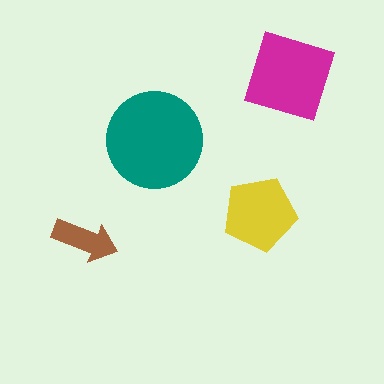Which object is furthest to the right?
The magenta diamond is rightmost.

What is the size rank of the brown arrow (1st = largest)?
4th.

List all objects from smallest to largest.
The brown arrow, the yellow pentagon, the magenta diamond, the teal circle.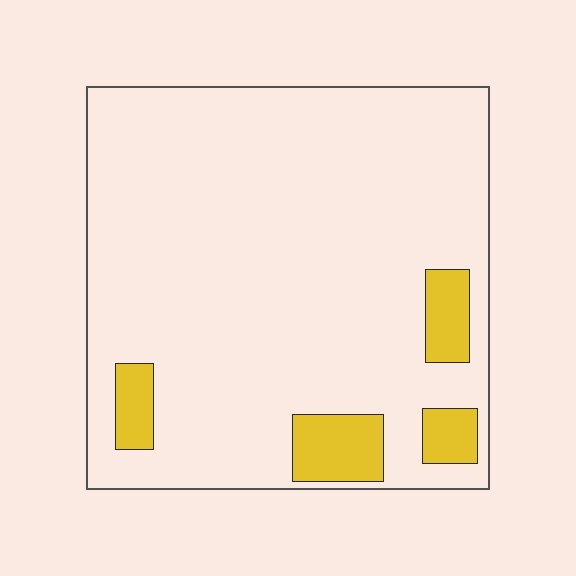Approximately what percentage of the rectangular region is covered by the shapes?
Approximately 10%.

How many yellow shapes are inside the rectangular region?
4.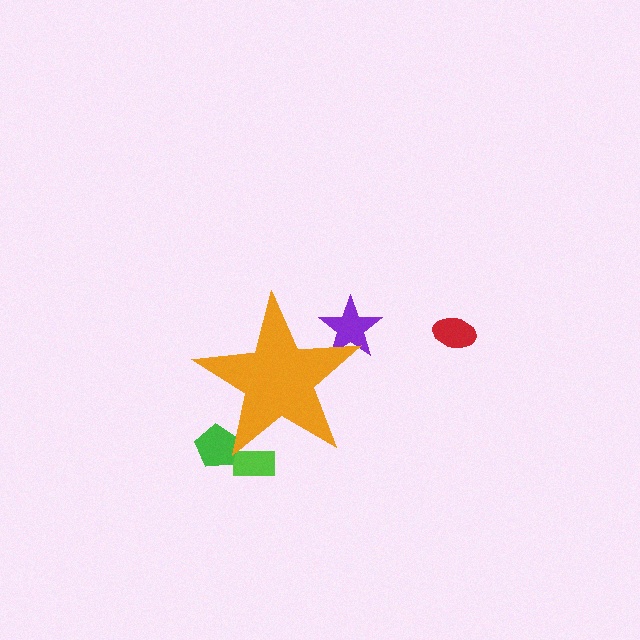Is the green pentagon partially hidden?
Yes, the green pentagon is partially hidden behind the orange star.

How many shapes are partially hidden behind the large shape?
3 shapes are partially hidden.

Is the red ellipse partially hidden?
No, the red ellipse is fully visible.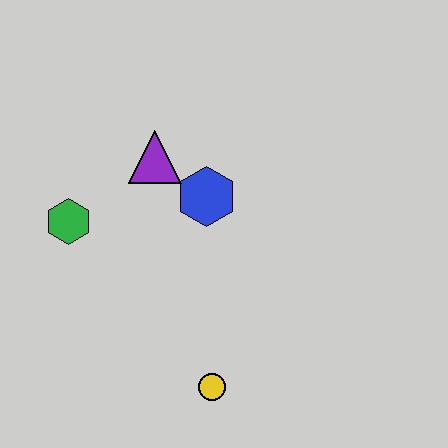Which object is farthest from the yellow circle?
The purple triangle is farthest from the yellow circle.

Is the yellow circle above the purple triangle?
No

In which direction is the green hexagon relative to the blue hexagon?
The green hexagon is to the left of the blue hexagon.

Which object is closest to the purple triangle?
The blue hexagon is closest to the purple triangle.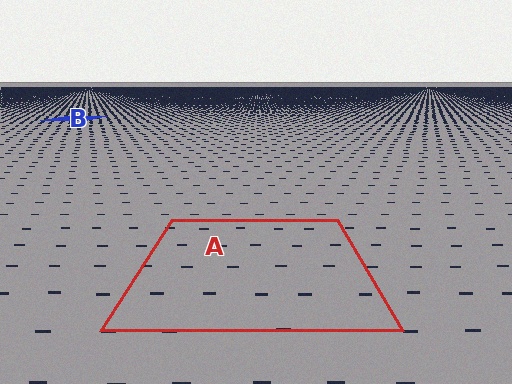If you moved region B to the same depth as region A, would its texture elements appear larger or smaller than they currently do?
They would appear larger. At a closer depth, the same texture elements are projected at a bigger on-screen size.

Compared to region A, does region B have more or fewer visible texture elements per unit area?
Region B has more texture elements per unit area — they are packed more densely because it is farther away.